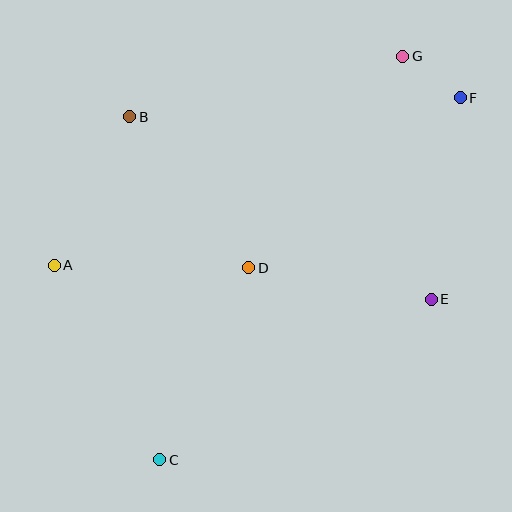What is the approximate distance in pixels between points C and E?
The distance between C and E is approximately 316 pixels.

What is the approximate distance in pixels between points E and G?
The distance between E and G is approximately 245 pixels.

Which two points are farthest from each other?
Points C and G are farthest from each other.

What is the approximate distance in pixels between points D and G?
The distance between D and G is approximately 262 pixels.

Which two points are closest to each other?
Points F and G are closest to each other.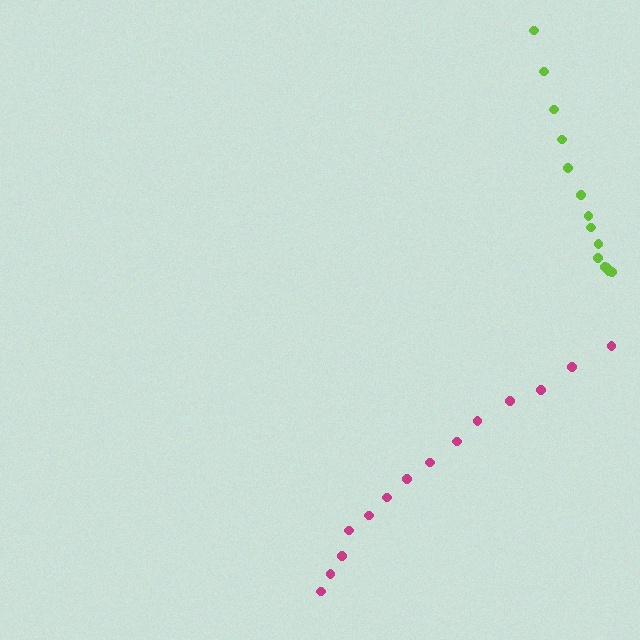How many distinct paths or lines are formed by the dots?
There are 2 distinct paths.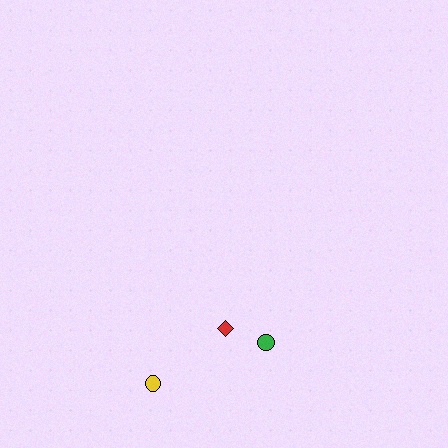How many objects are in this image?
There are 3 objects.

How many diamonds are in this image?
There is 1 diamond.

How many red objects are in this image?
There is 1 red object.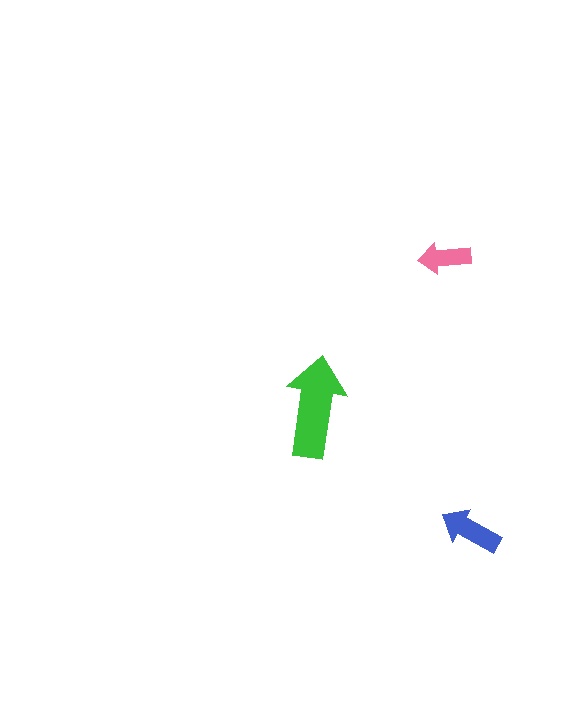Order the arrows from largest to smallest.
the green one, the blue one, the pink one.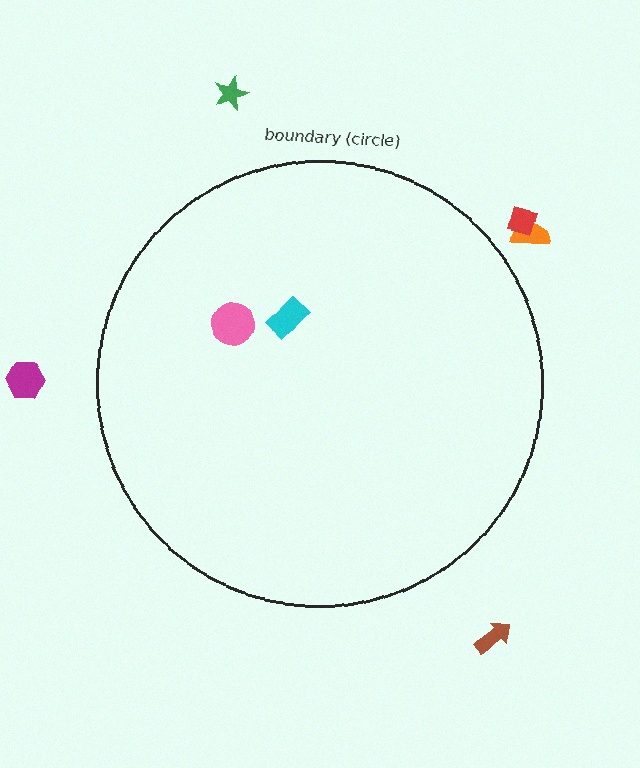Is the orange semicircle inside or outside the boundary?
Outside.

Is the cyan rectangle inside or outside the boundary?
Inside.